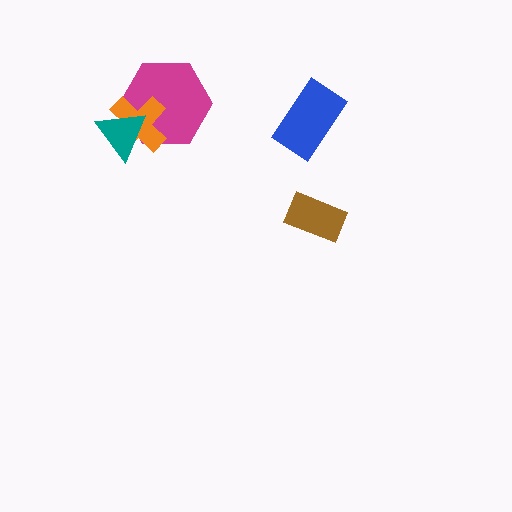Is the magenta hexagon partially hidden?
Yes, it is partially covered by another shape.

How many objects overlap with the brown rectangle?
0 objects overlap with the brown rectangle.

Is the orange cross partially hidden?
Yes, it is partially covered by another shape.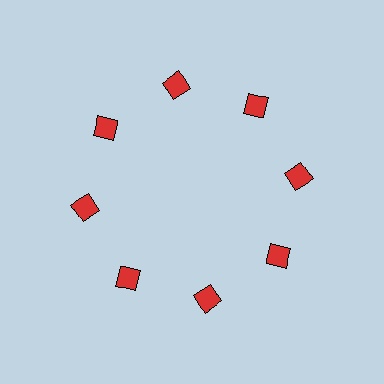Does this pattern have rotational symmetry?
Yes, this pattern has 8-fold rotational symmetry. It looks the same after rotating 45 degrees around the center.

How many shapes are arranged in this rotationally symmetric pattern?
There are 8 shapes, arranged in 8 groups of 1.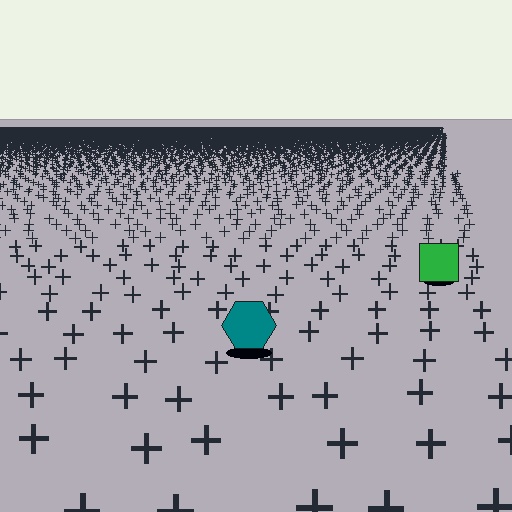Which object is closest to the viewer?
The teal hexagon is closest. The texture marks near it are larger and more spread out.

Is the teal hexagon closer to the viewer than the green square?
Yes. The teal hexagon is closer — you can tell from the texture gradient: the ground texture is coarser near it.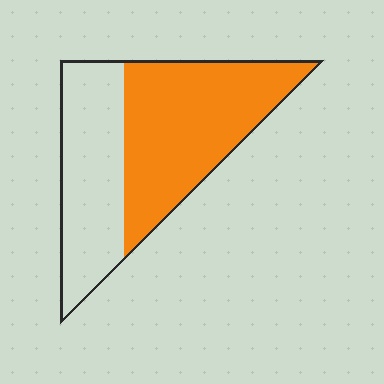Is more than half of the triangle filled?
Yes.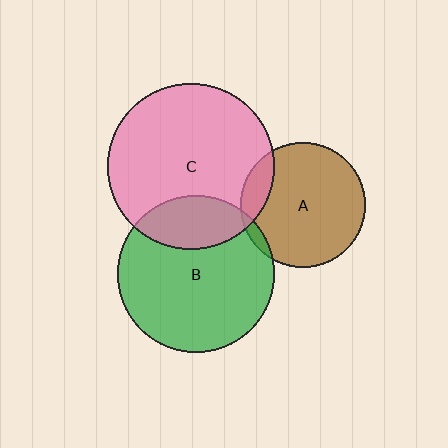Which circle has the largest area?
Circle C (pink).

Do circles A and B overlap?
Yes.